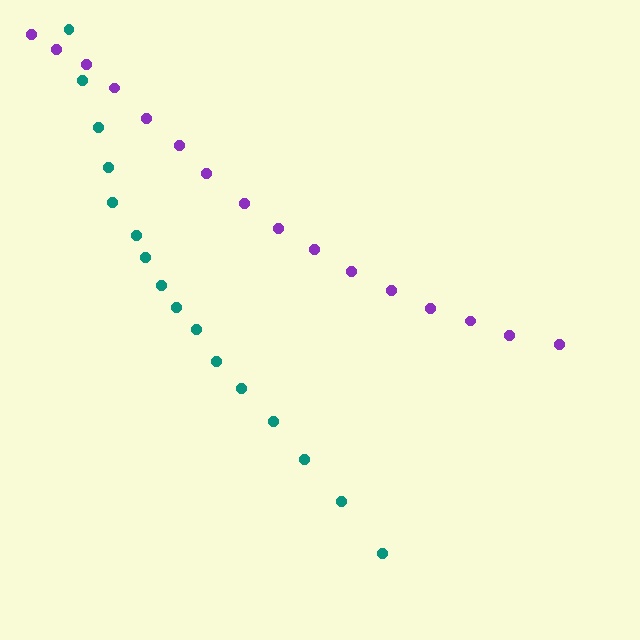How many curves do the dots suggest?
There are 2 distinct paths.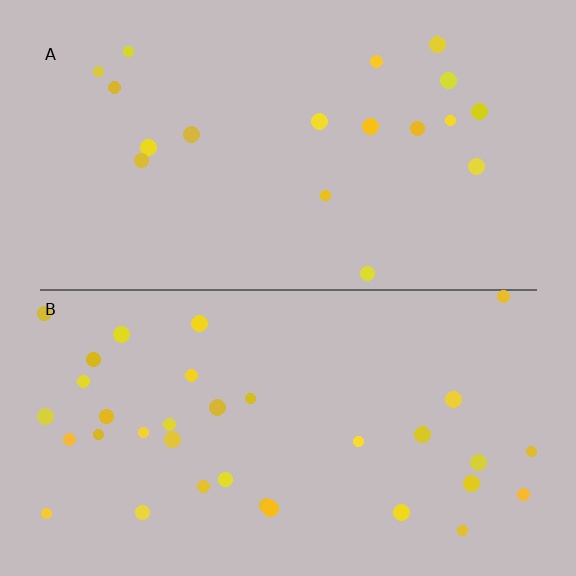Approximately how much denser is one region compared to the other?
Approximately 1.8× — region B over region A.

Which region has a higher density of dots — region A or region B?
B (the bottom).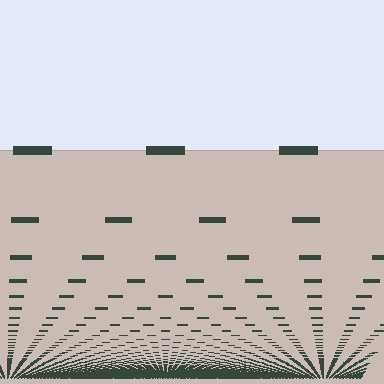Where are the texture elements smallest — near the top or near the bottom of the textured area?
Near the bottom.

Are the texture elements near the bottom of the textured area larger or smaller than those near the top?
Smaller. The gradient is inverted — elements near the bottom are smaller and denser.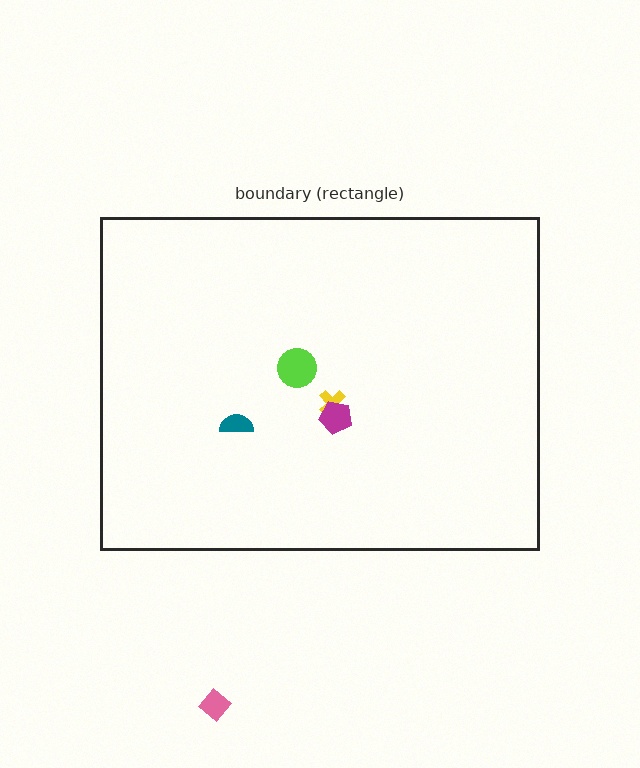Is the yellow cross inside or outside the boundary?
Inside.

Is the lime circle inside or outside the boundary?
Inside.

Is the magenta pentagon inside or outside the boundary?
Inside.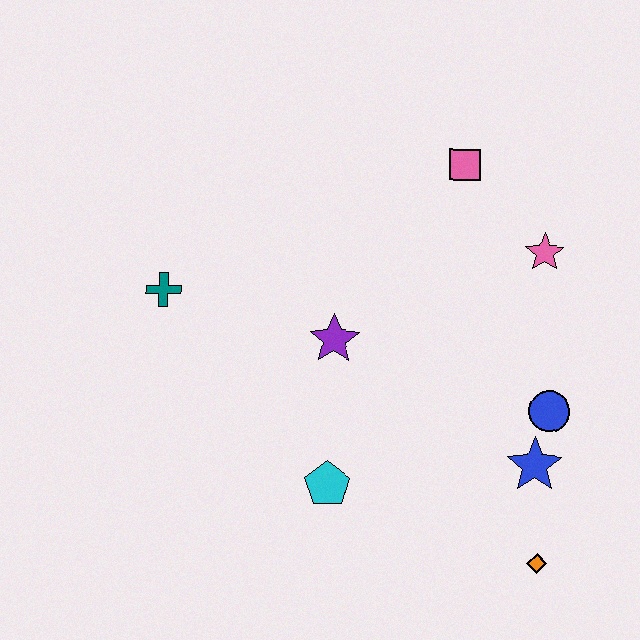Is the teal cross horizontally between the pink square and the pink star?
No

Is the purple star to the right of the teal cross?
Yes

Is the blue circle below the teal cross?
Yes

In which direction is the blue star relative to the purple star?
The blue star is to the right of the purple star.